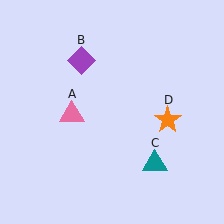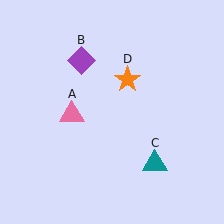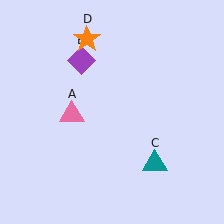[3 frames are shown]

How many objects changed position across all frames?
1 object changed position: orange star (object D).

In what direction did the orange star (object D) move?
The orange star (object D) moved up and to the left.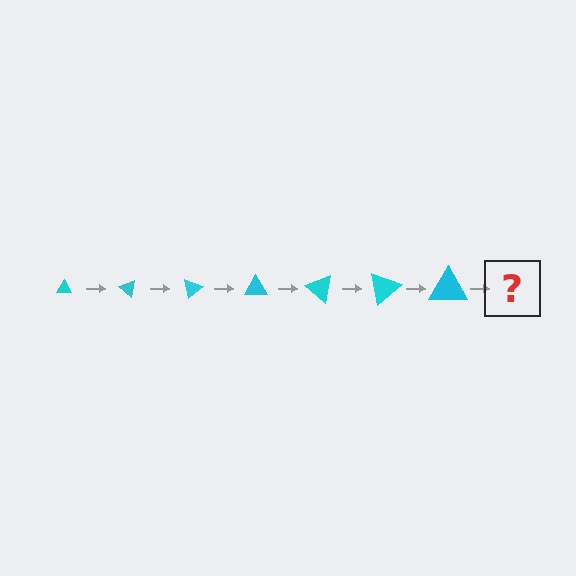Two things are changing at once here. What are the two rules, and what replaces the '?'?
The two rules are that the triangle grows larger each step and it rotates 40 degrees each step. The '?' should be a triangle, larger than the previous one and rotated 280 degrees from the start.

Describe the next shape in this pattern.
It should be a triangle, larger than the previous one and rotated 280 degrees from the start.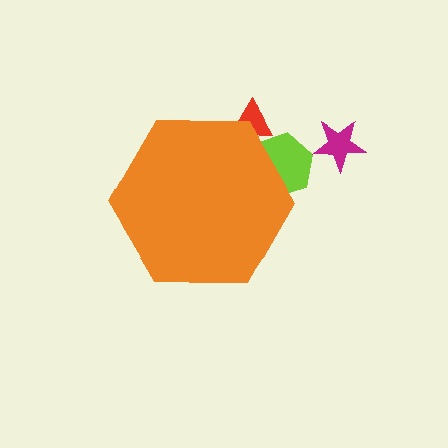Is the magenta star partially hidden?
No, the magenta star is fully visible.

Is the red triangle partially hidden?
Yes, the red triangle is partially hidden behind the orange hexagon.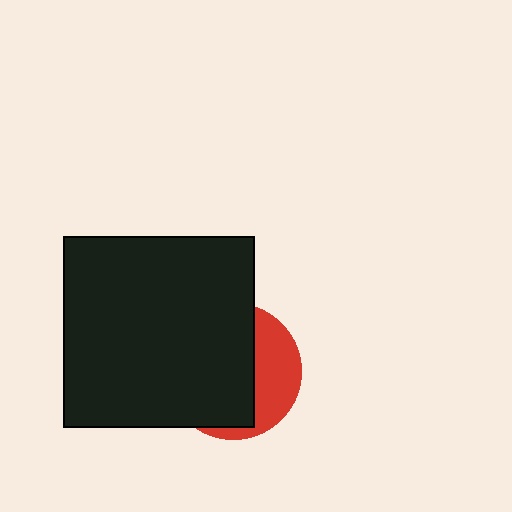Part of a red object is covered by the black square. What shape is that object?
It is a circle.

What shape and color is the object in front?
The object in front is a black square.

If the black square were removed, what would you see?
You would see the complete red circle.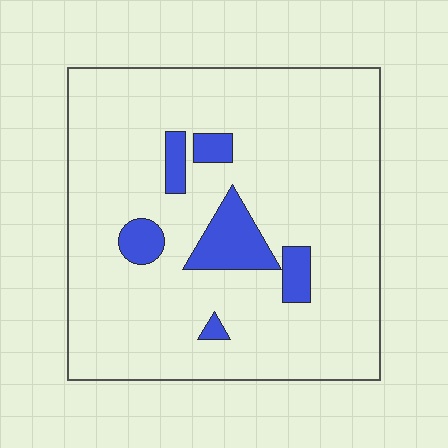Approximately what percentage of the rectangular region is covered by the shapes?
Approximately 10%.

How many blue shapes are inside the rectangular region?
6.